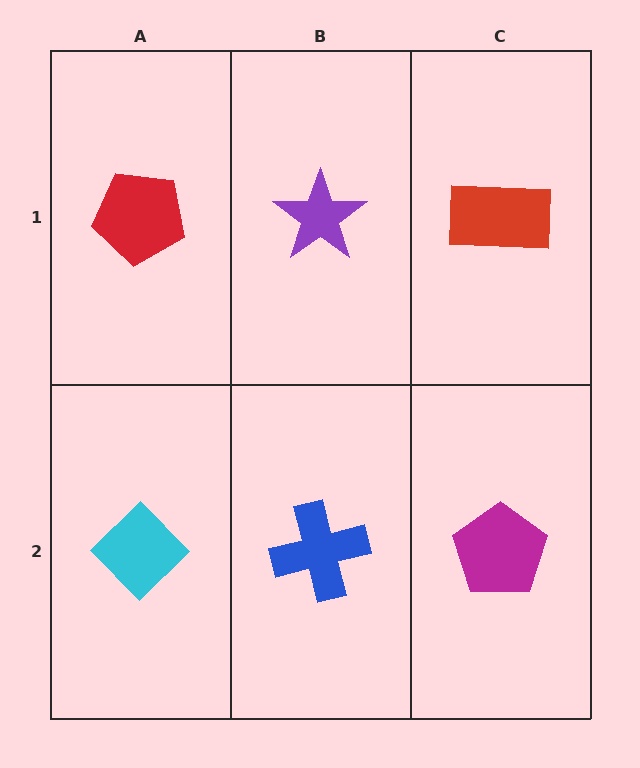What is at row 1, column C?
A red rectangle.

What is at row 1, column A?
A red pentagon.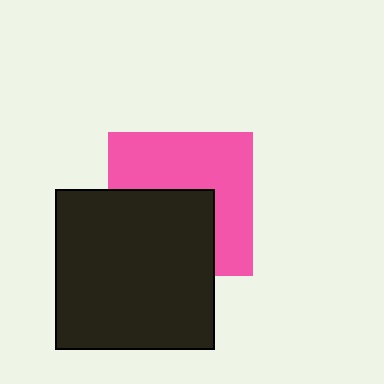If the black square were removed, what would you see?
You would see the complete pink square.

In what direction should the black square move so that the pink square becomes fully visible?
The black square should move down. That is the shortest direction to clear the overlap and leave the pink square fully visible.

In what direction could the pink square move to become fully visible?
The pink square could move up. That would shift it out from behind the black square entirely.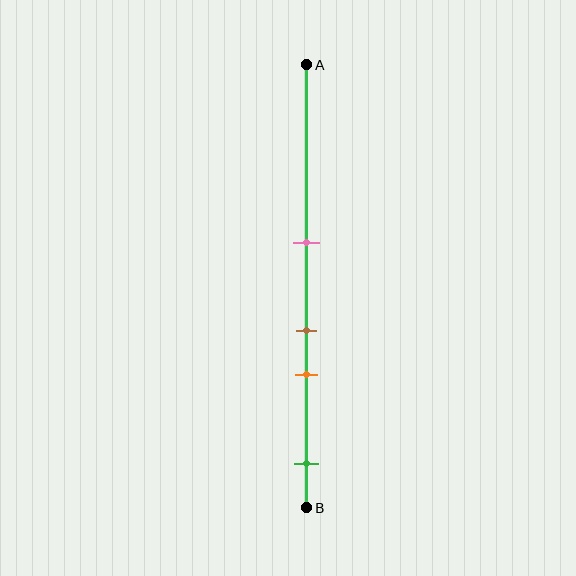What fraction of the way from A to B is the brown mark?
The brown mark is approximately 60% (0.6) of the way from A to B.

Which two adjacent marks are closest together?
The brown and orange marks are the closest adjacent pair.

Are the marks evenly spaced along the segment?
No, the marks are not evenly spaced.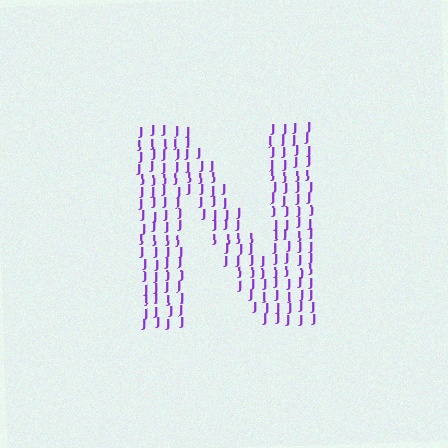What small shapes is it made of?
It is made of small letter J's.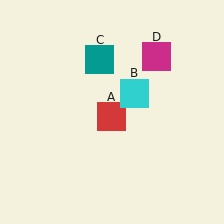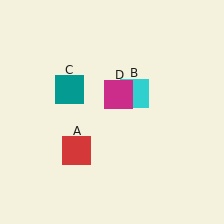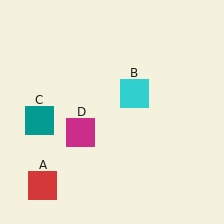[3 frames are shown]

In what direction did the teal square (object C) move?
The teal square (object C) moved down and to the left.